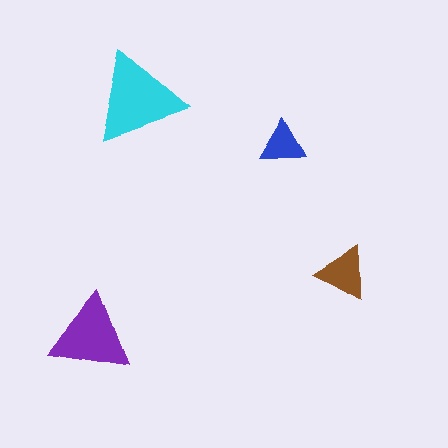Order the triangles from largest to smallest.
the cyan one, the purple one, the brown one, the blue one.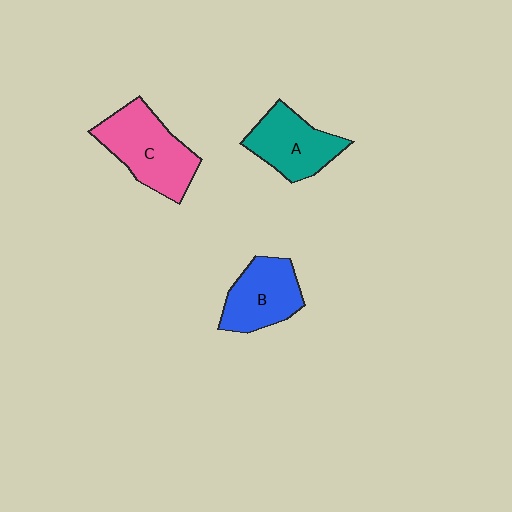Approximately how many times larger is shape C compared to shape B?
Approximately 1.3 times.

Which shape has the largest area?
Shape C (pink).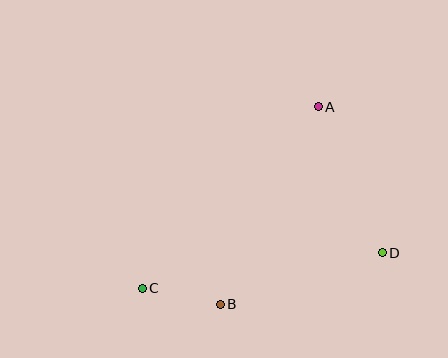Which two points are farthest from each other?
Points A and C are farthest from each other.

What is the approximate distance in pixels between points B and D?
The distance between B and D is approximately 170 pixels.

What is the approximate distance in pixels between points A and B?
The distance between A and B is approximately 220 pixels.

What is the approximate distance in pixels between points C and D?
The distance between C and D is approximately 242 pixels.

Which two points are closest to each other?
Points B and C are closest to each other.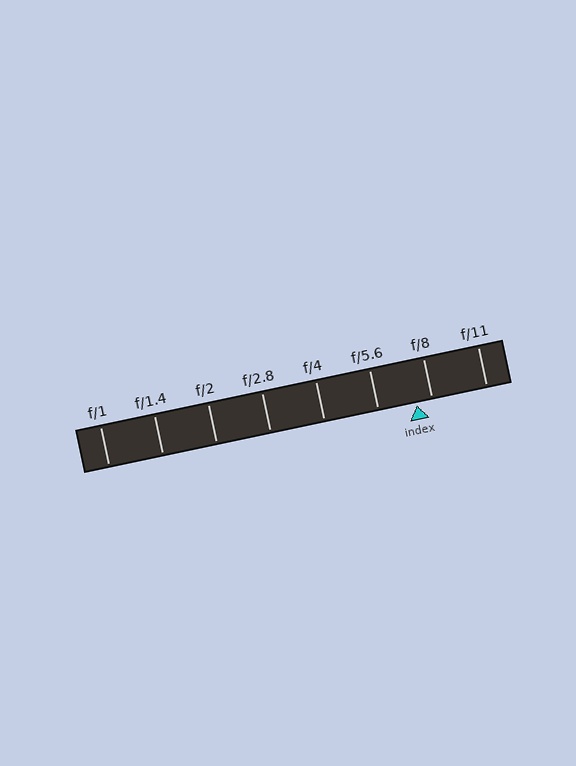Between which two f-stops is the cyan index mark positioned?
The index mark is between f/5.6 and f/8.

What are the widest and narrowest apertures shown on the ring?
The widest aperture shown is f/1 and the narrowest is f/11.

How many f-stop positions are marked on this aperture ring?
There are 8 f-stop positions marked.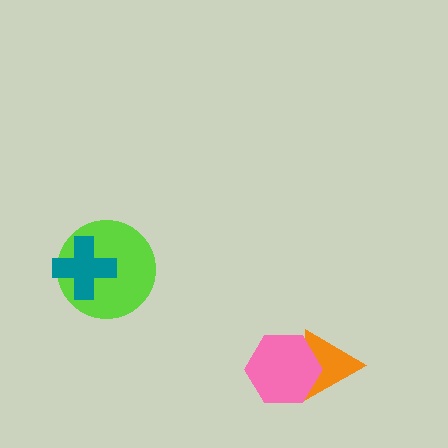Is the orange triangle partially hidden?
Yes, it is partially covered by another shape.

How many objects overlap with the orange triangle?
1 object overlaps with the orange triangle.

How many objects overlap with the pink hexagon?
1 object overlaps with the pink hexagon.